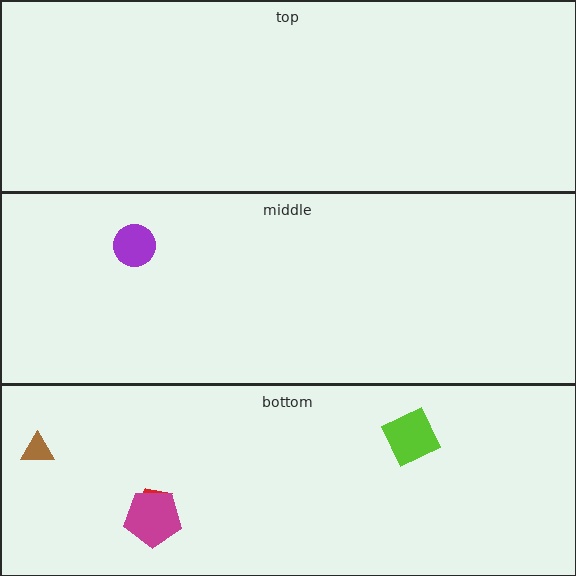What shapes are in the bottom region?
The brown triangle, the red trapezoid, the lime diamond, the magenta pentagon.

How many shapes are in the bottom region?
4.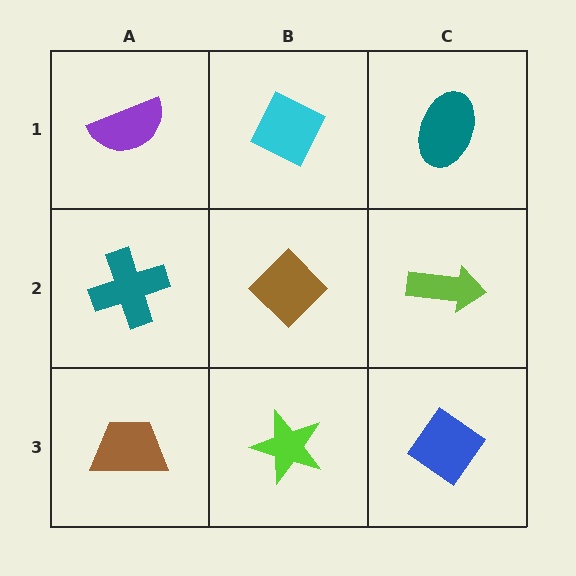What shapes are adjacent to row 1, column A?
A teal cross (row 2, column A), a cyan diamond (row 1, column B).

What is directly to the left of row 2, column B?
A teal cross.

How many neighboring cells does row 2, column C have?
3.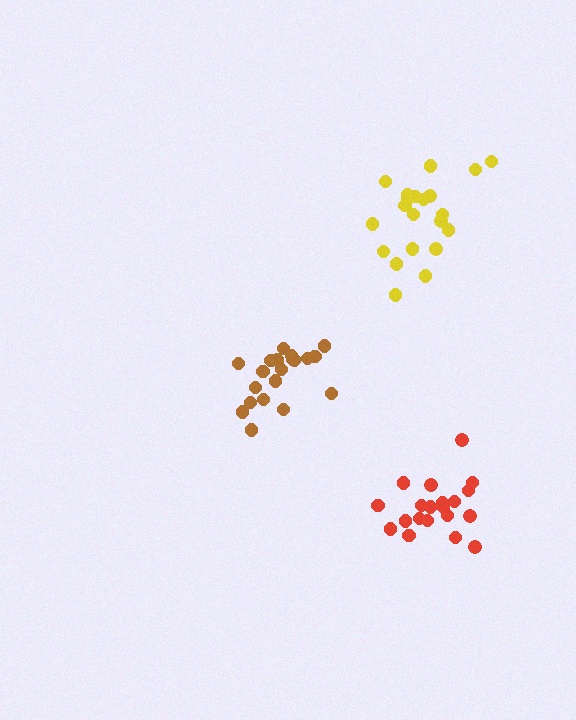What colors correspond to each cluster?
The clusters are colored: red, yellow, brown.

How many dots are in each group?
Group 1: 20 dots, Group 2: 21 dots, Group 3: 20 dots (61 total).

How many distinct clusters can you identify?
There are 3 distinct clusters.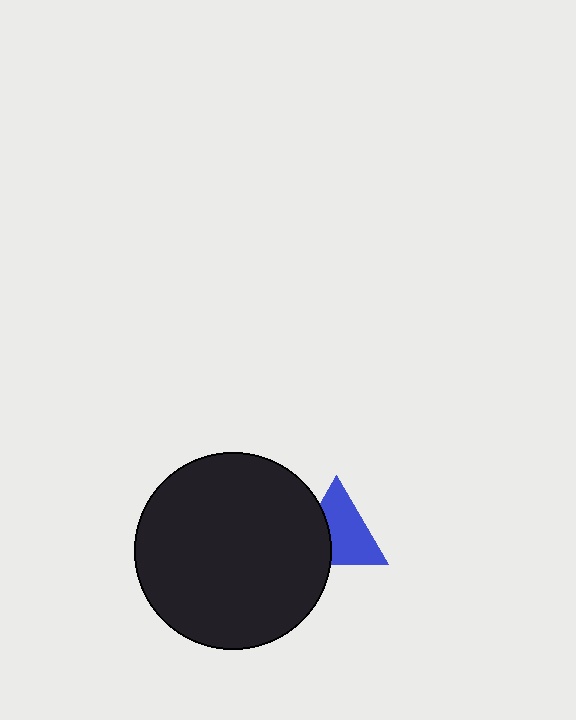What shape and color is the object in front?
The object in front is a black circle.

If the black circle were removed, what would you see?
You would see the complete blue triangle.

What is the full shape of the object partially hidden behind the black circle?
The partially hidden object is a blue triangle.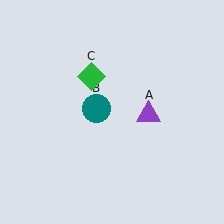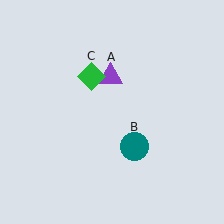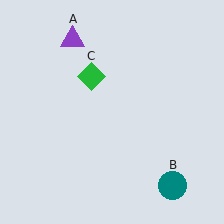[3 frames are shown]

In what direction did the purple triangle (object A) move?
The purple triangle (object A) moved up and to the left.